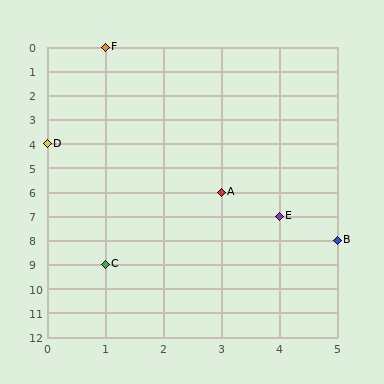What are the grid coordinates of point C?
Point C is at grid coordinates (1, 9).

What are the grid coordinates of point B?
Point B is at grid coordinates (5, 8).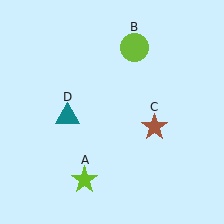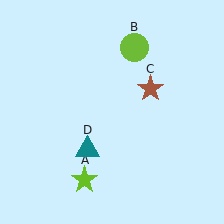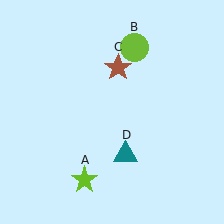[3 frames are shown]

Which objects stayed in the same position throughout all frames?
Lime star (object A) and lime circle (object B) remained stationary.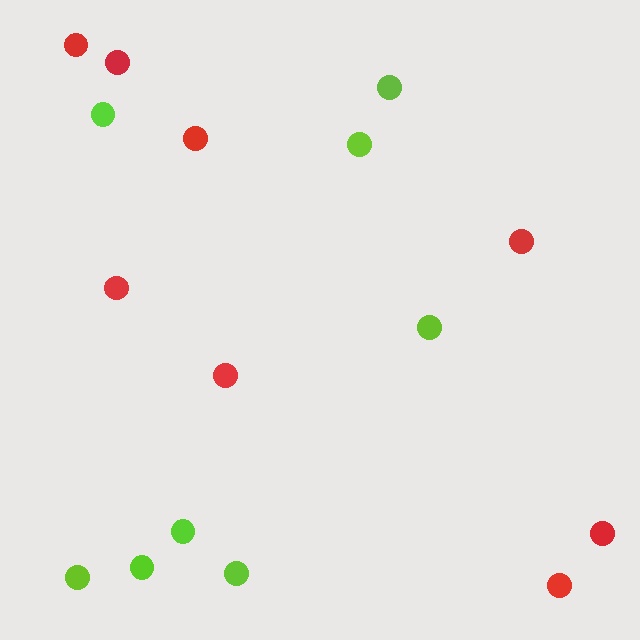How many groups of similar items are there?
There are 2 groups: one group of lime circles (8) and one group of red circles (8).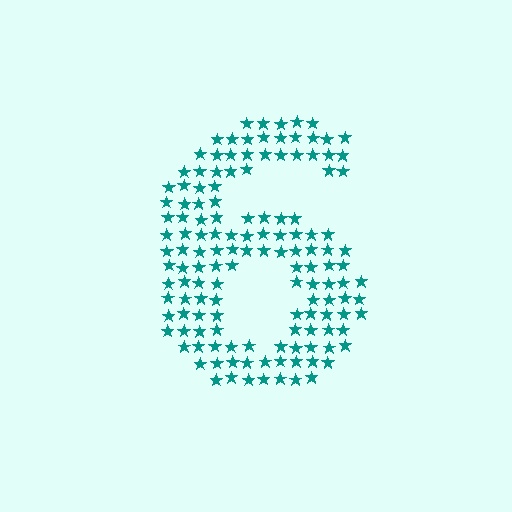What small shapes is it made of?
It is made of small stars.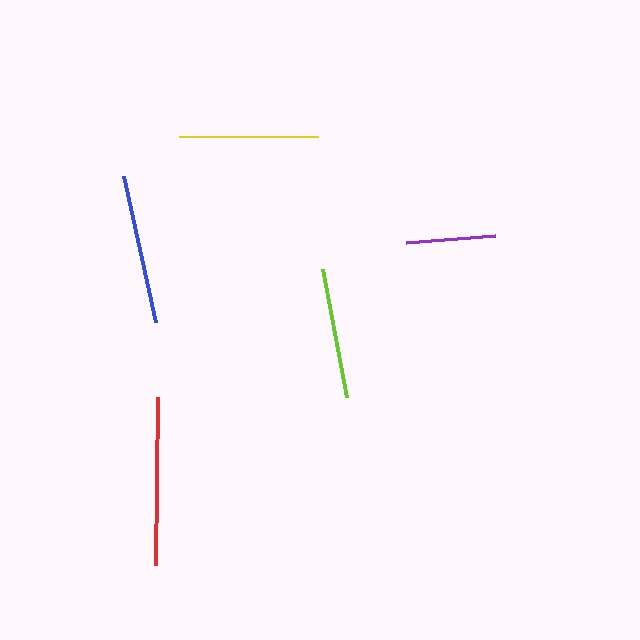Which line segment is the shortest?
The purple line is the shortest at approximately 89 pixels.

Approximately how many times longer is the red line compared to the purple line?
The red line is approximately 1.9 times the length of the purple line.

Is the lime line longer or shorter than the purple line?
The lime line is longer than the purple line.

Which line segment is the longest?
The red line is the longest at approximately 168 pixels.